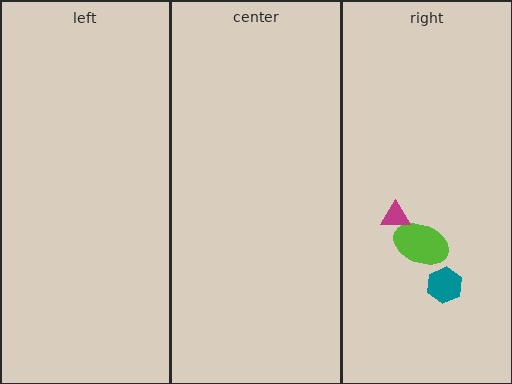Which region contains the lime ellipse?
The right region.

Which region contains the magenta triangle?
The right region.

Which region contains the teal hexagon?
The right region.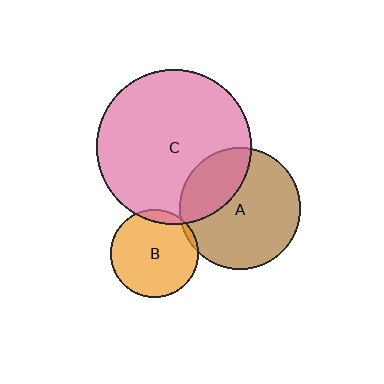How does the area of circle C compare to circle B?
Approximately 3.1 times.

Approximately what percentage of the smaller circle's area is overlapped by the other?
Approximately 5%.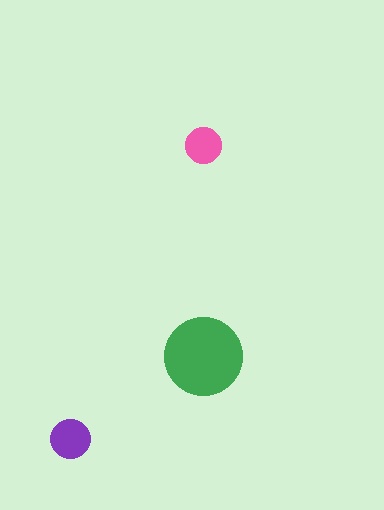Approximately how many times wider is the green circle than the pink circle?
About 2 times wider.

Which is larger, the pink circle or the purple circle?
The purple one.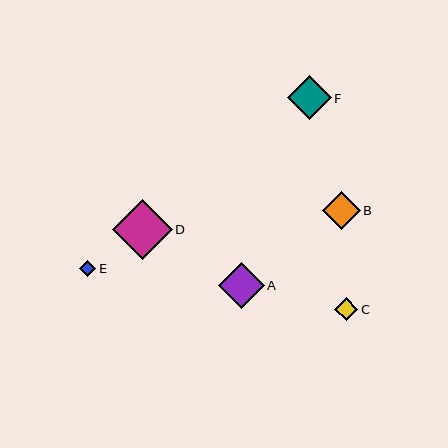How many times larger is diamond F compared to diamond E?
Diamond F is approximately 2.8 times the size of diamond E.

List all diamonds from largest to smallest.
From largest to smallest: D, A, F, B, C, E.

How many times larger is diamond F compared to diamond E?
Diamond F is approximately 2.8 times the size of diamond E.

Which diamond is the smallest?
Diamond E is the smallest with a size of approximately 16 pixels.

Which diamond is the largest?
Diamond D is the largest with a size of approximately 60 pixels.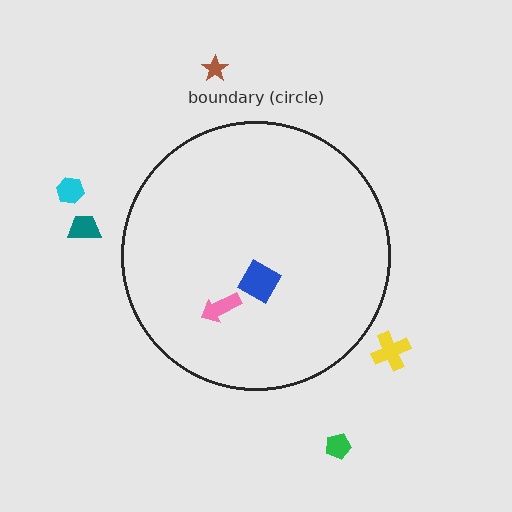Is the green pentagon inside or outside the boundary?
Outside.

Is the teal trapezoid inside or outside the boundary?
Outside.